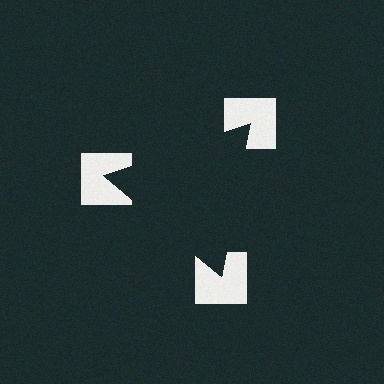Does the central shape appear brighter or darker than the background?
It typically appears slightly darker than the background, even though no actual brightness change is drawn.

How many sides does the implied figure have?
3 sides.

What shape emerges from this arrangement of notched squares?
An illusory triangle — its edges are inferred from the aligned wedge cuts in the notched squares, not physically drawn.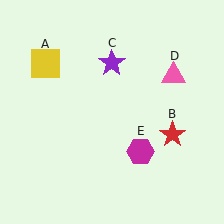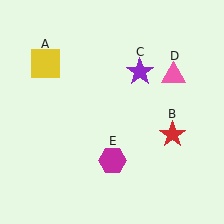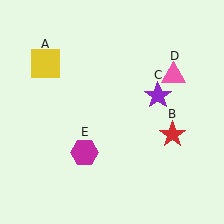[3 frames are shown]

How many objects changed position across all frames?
2 objects changed position: purple star (object C), magenta hexagon (object E).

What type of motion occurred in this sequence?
The purple star (object C), magenta hexagon (object E) rotated clockwise around the center of the scene.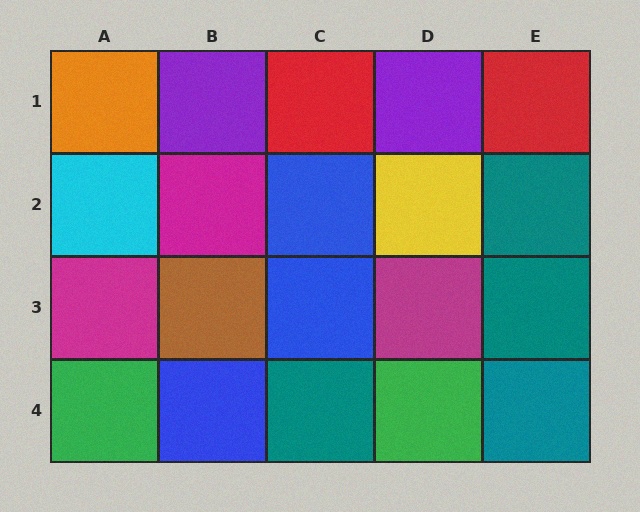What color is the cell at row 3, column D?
Magenta.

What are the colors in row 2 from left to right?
Cyan, magenta, blue, yellow, teal.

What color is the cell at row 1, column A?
Orange.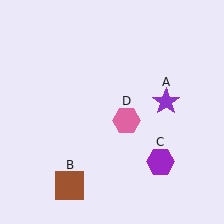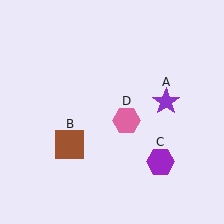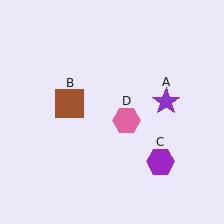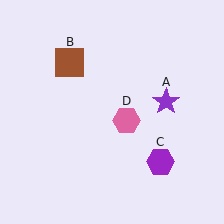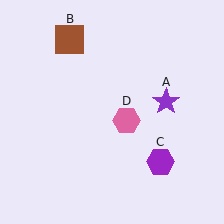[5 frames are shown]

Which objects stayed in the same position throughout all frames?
Purple star (object A) and purple hexagon (object C) and pink hexagon (object D) remained stationary.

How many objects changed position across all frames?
1 object changed position: brown square (object B).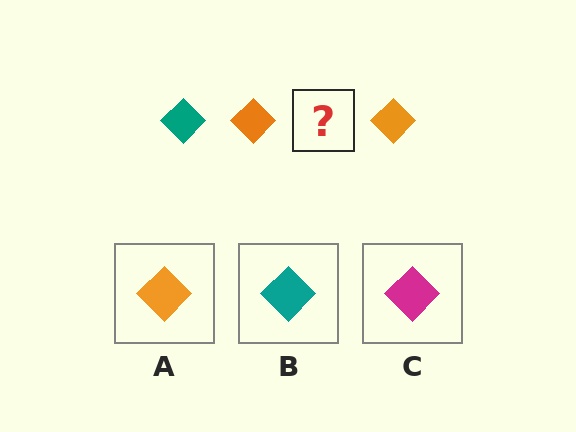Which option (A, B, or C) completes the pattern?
B.